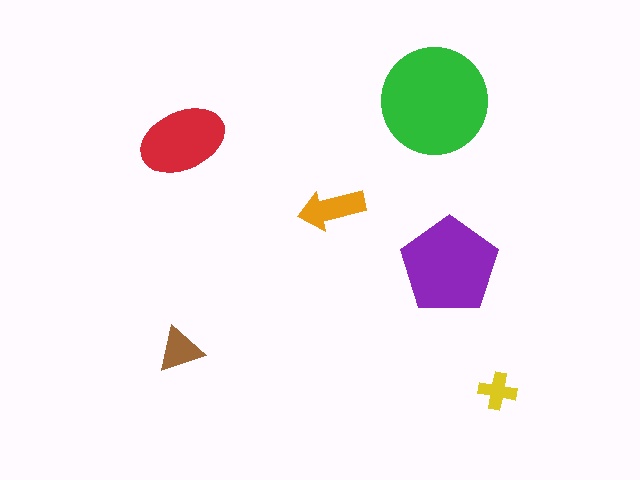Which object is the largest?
The green circle.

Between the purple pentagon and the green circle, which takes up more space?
The green circle.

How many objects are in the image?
There are 6 objects in the image.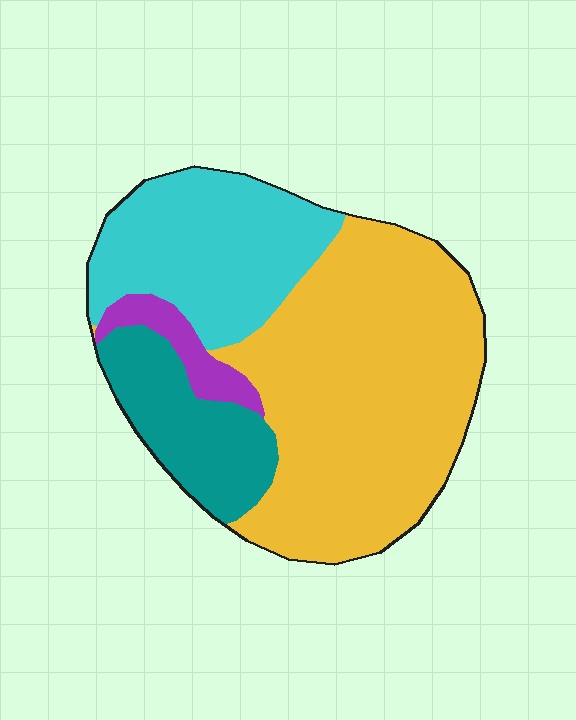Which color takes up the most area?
Yellow, at roughly 55%.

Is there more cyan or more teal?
Cyan.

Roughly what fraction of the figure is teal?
Teal takes up about one sixth (1/6) of the figure.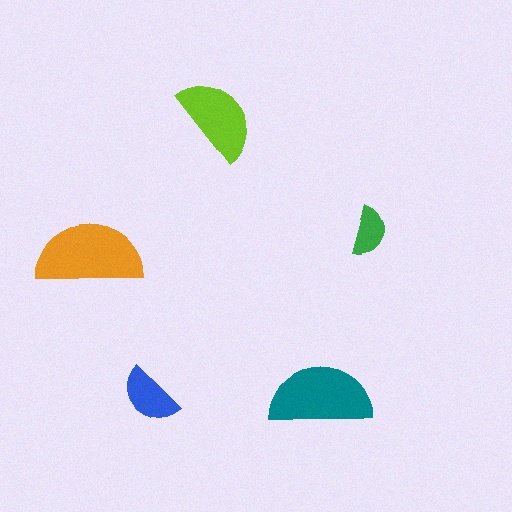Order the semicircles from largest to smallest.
the orange one, the teal one, the lime one, the blue one, the green one.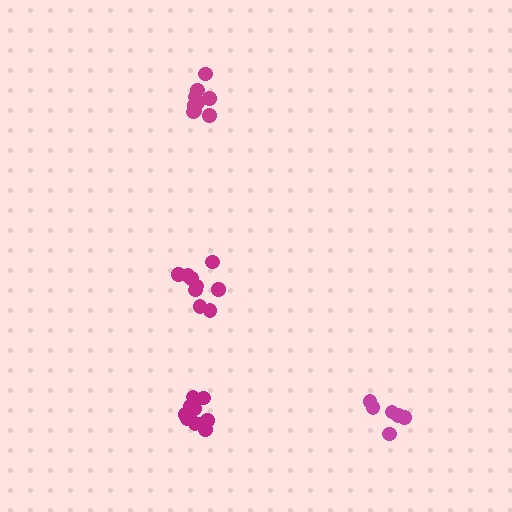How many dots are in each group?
Group 1: 9 dots, Group 2: 10 dots, Group 3: 9 dots, Group 4: 6 dots (34 total).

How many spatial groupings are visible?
There are 4 spatial groupings.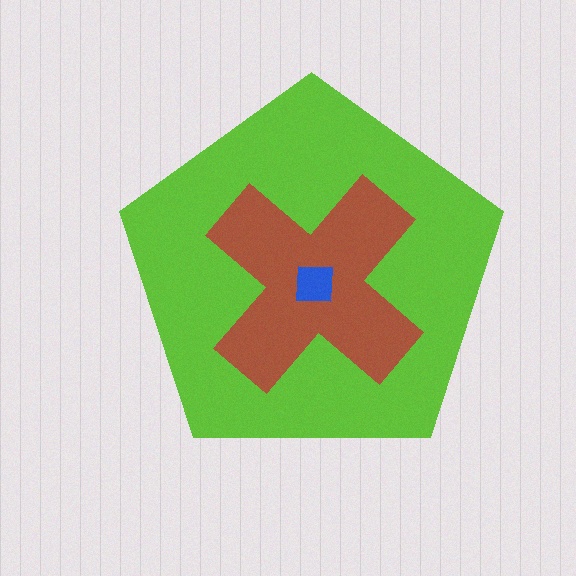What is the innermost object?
The blue square.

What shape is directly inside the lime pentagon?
The brown cross.